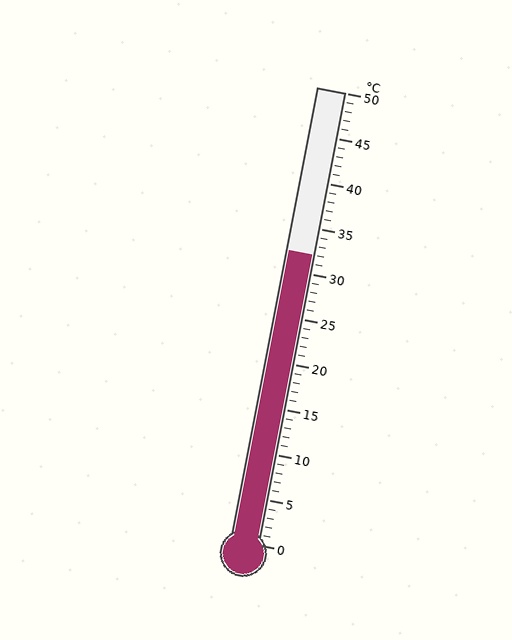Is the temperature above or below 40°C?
The temperature is below 40°C.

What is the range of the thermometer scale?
The thermometer scale ranges from 0°C to 50°C.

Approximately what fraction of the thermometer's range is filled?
The thermometer is filled to approximately 65% of its range.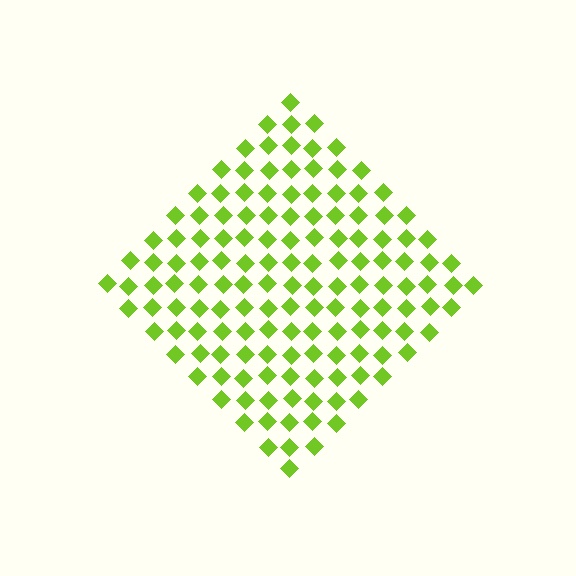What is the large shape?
The large shape is a diamond.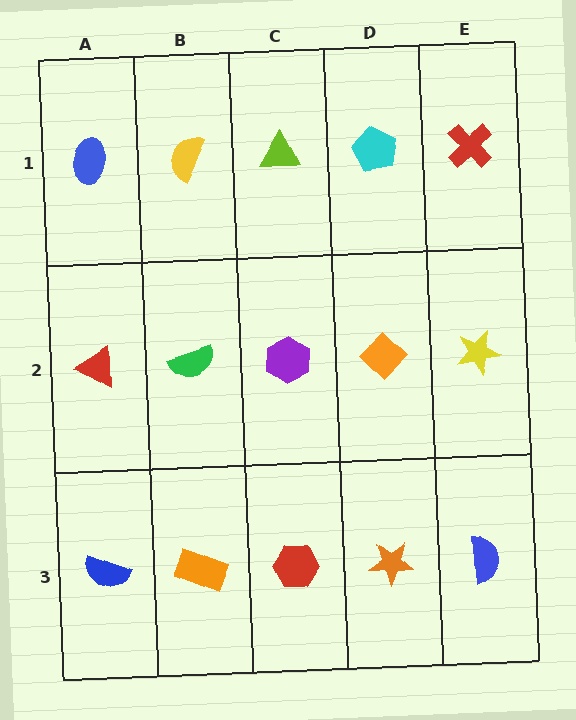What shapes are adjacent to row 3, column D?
An orange diamond (row 2, column D), a red hexagon (row 3, column C), a blue semicircle (row 3, column E).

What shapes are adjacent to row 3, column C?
A purple hexagon (row 2, column C), an orange rectangle (row 3, column B), an orange star (row 3, column D).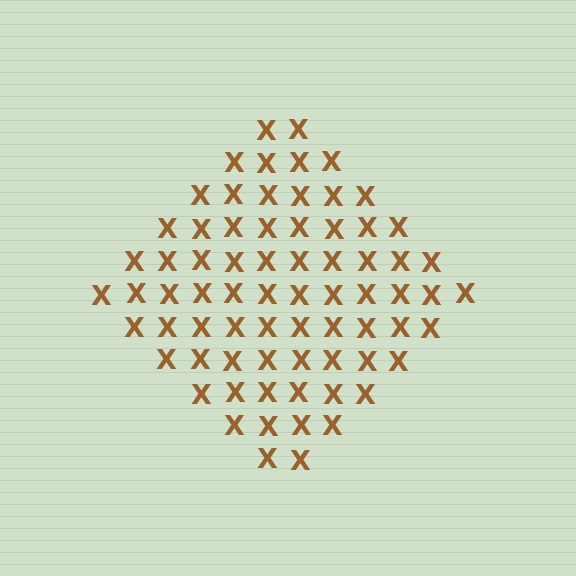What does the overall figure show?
The overall figure shows a diamond.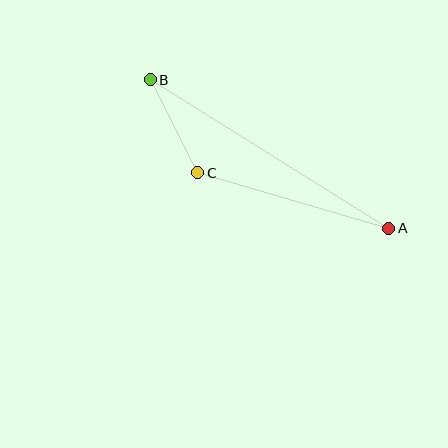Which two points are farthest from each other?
Points A and B are farthest from each other.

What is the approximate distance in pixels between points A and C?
The distance between A and C is approximately 199 pixels.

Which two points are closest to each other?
Points B and C are closest to each other.